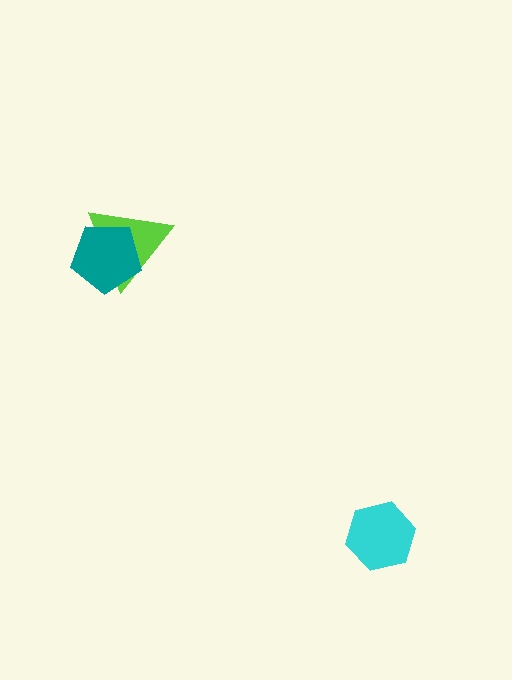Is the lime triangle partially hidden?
Yes, it is partially covered by another shape.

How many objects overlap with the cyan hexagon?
0 objects overlap with the cyan hexagon.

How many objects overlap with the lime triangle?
1 object overlaps with the lime triangle.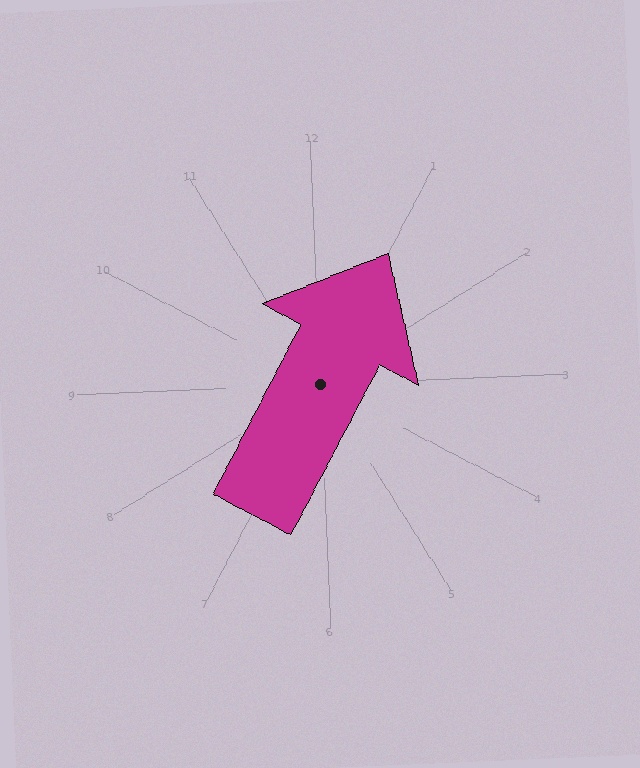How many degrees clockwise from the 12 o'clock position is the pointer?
Approximately 30 degrees.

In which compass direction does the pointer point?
Northeast.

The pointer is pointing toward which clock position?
Roughly 1 o'clock.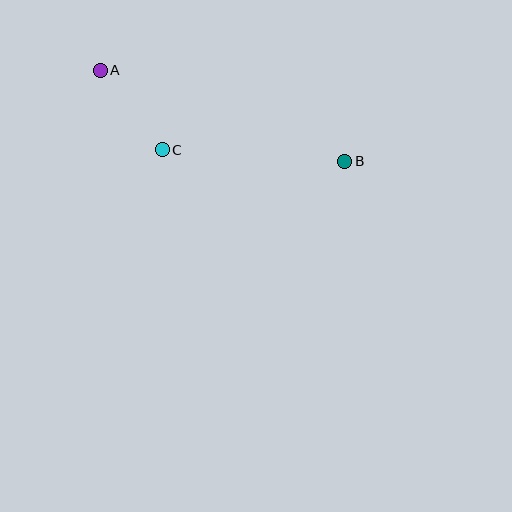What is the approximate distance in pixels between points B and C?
The distance between B and C is approximately 183 pixels.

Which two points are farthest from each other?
Points A and B are farthest from each other.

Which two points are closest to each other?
Points A and C are closest to each other.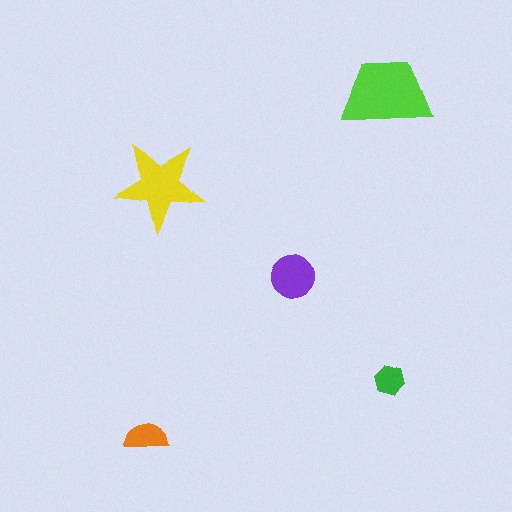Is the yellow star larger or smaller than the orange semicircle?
Larger.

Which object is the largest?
The lime trapezoid.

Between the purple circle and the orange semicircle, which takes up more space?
The purple circle.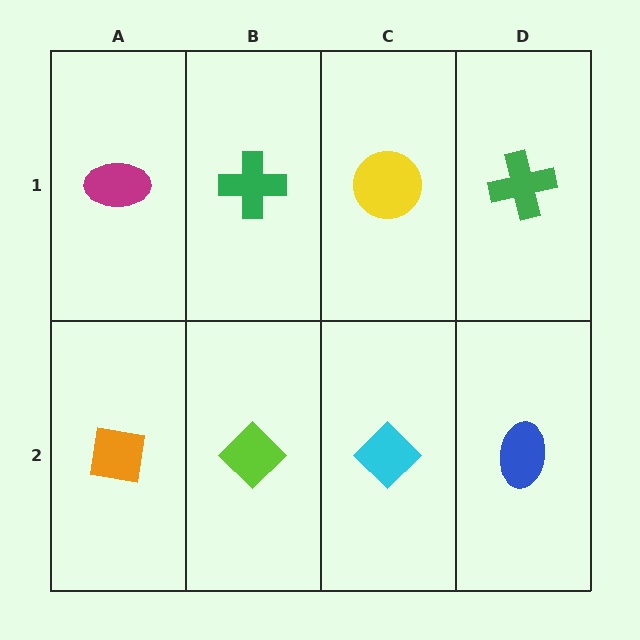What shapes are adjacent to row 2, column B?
A green cross (row 1, column B), an orange square (row 2, column A), a cyan diamond (row 2, column C).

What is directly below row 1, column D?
A blue ellipse.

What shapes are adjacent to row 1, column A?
An orange square (row 2, column A), a green cross (row 1, column B).